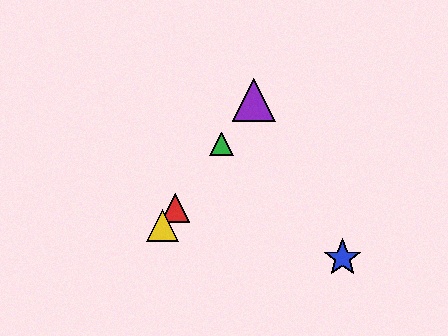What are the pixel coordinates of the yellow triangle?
The yellow triangle is at (162, 226).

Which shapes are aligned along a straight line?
The red triangle, the green triangle, the yellow triangle, the purple triangle are aligned along a straight line.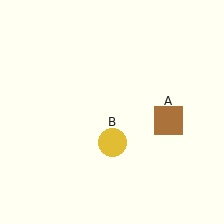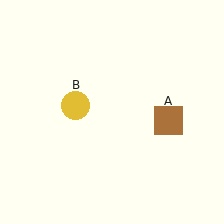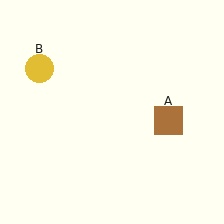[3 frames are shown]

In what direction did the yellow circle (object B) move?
The yellow circle (object B) moved up and to the left.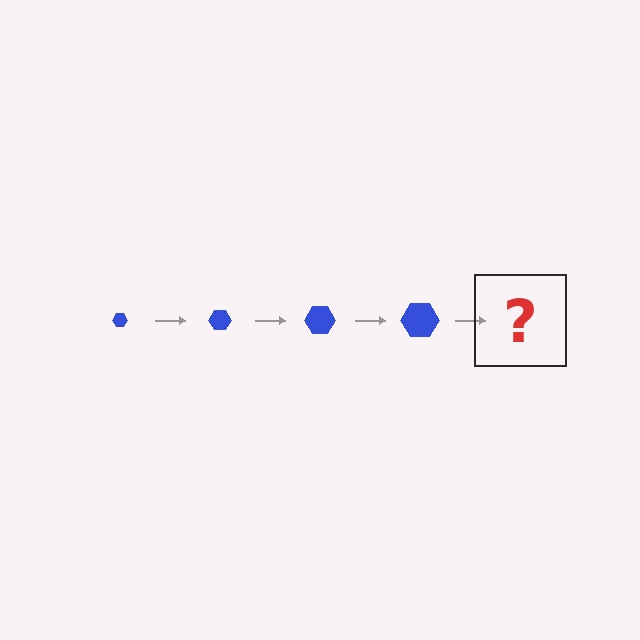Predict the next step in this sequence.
The next step is a blue hexagon, larger than the previous one.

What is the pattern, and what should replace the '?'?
The pattern is that the hexagon gets progressively larger each step. The '?' should be a blue hexagon, larger than the previous one.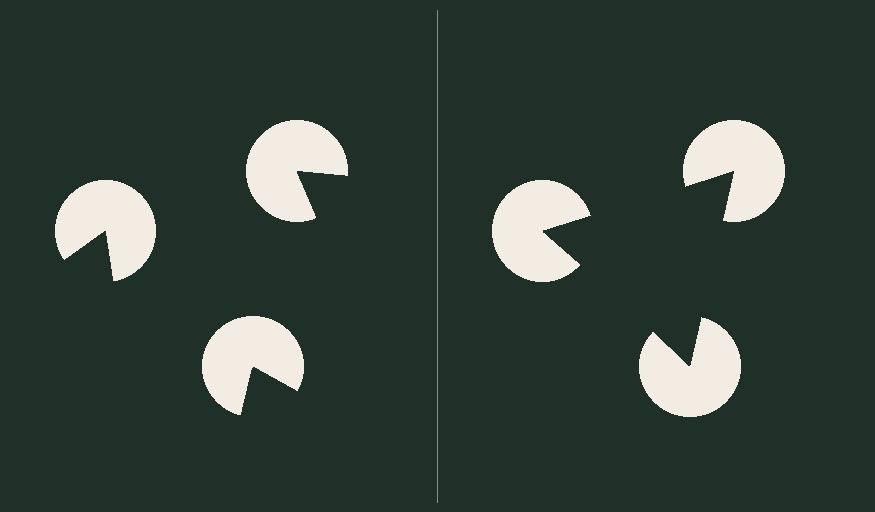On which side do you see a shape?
An illusory triangle appears on the right side. On the left side the wedge cuts are rotated, so no coherent shape forms.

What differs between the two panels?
The pac-man discs are positioned identically on both sides; only the wedge orientations differ. On the right they align to a triangle; on the left they are misaligned.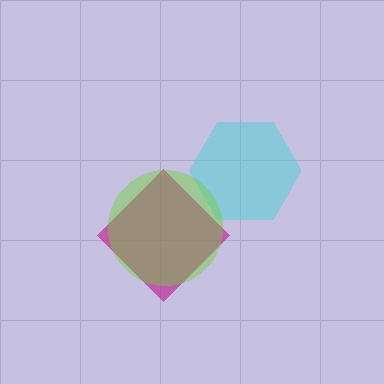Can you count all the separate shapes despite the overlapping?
Yes, there are 3 separate shapes.